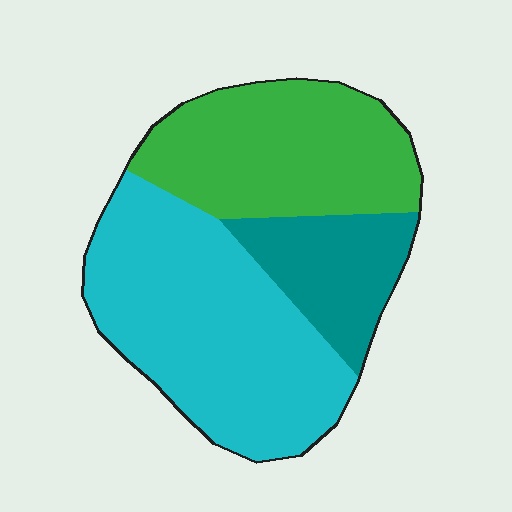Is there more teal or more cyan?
Cyan.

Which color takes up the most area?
Cyan, at roughly 50%.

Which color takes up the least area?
Teal, at roughly 20%.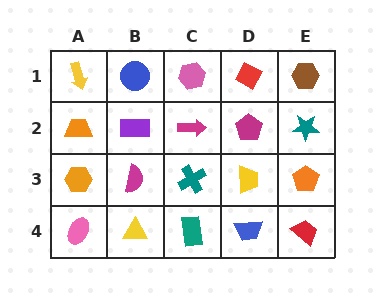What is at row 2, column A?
An orange trapezoid.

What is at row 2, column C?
A magenta arrow.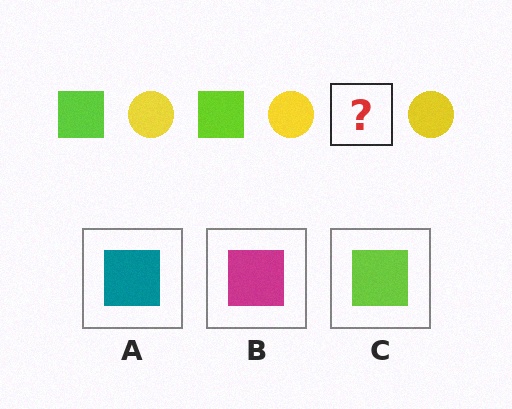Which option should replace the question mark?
Option C.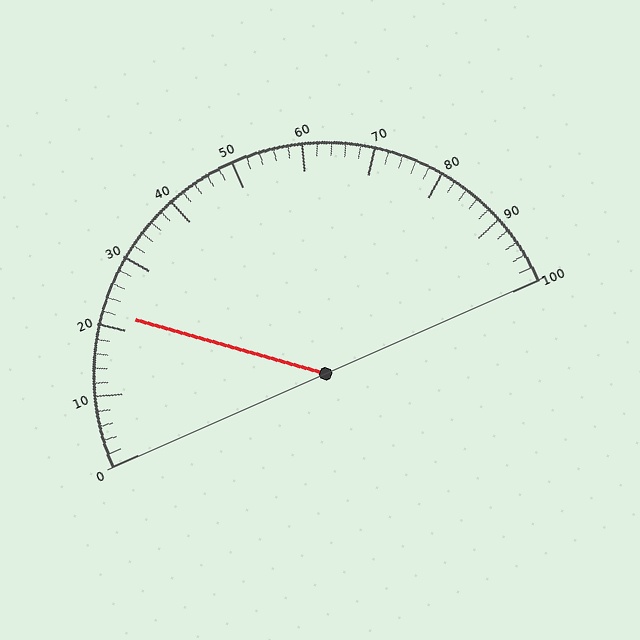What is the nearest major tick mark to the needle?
The nearest major tick mark is 20.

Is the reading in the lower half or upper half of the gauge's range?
The reading is in the lower half of the range (0 to 100).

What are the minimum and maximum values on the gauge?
The gauge ranges from 0 to 100.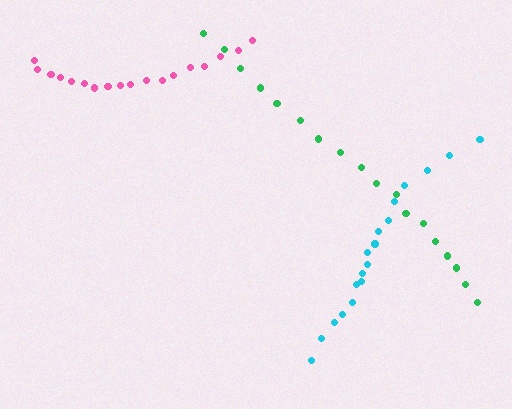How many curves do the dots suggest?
There are 3 distinct paths.